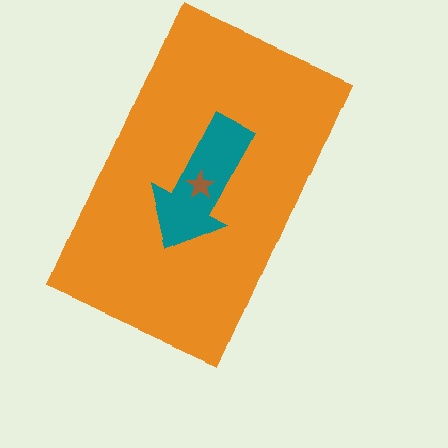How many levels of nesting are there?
3.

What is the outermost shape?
The orange rectangle.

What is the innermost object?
The brown star.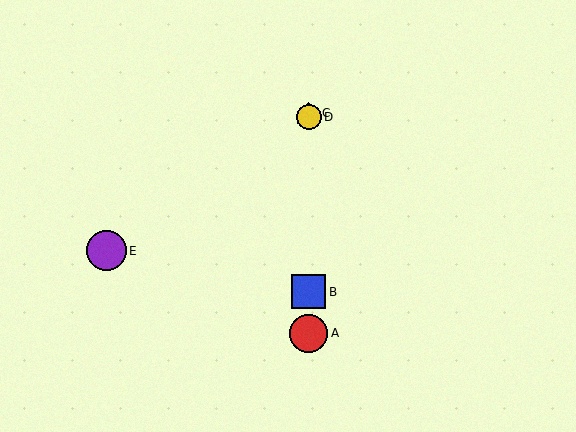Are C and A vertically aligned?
Yes, both are at x≈309.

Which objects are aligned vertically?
Objects A, B, C, D are aligned vertically.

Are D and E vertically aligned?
No, D is at x≈309 and E is at x≈106.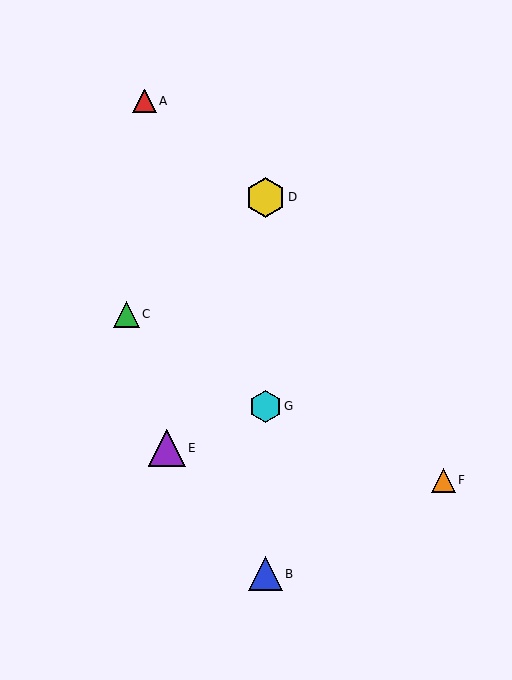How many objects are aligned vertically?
3 objects (B, D, G) are aligned vertically.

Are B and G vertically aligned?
Yes, both are at x≈266.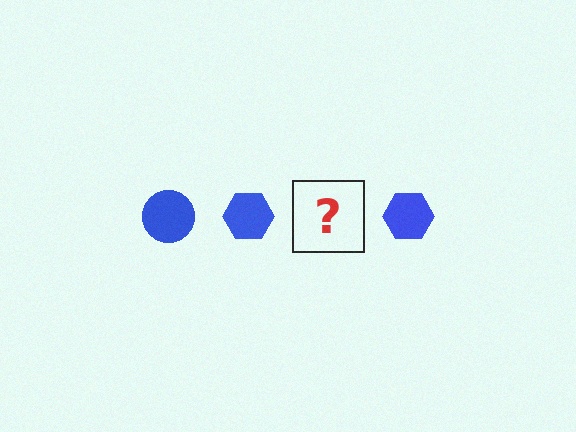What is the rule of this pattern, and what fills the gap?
The rule is that the pattern cycles through circle, hexagon shapes in blue. The gap should be filled with a blue circle.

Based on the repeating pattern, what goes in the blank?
The blank should be a blue circle.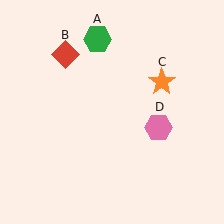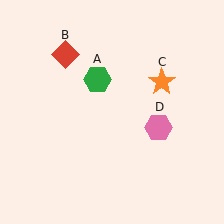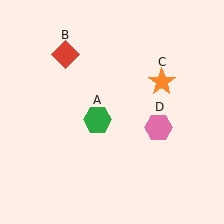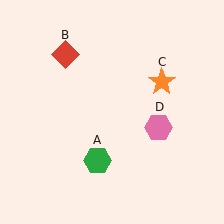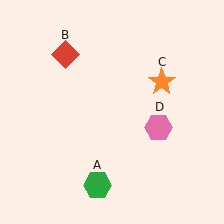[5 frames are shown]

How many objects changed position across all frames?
1 object changed position: green hexagon (object A).